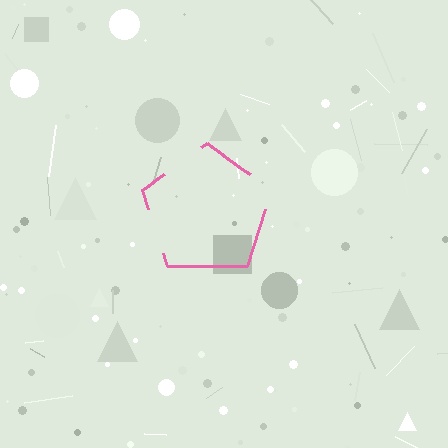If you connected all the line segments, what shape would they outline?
They would outline a pentagon.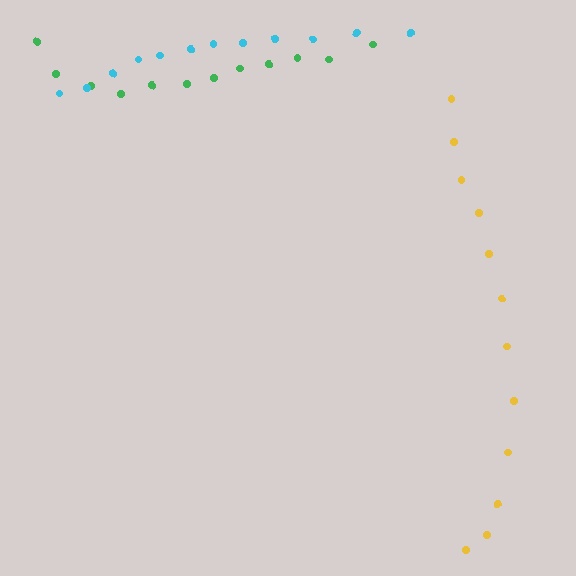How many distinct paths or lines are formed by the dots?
There are 3 distinct paths.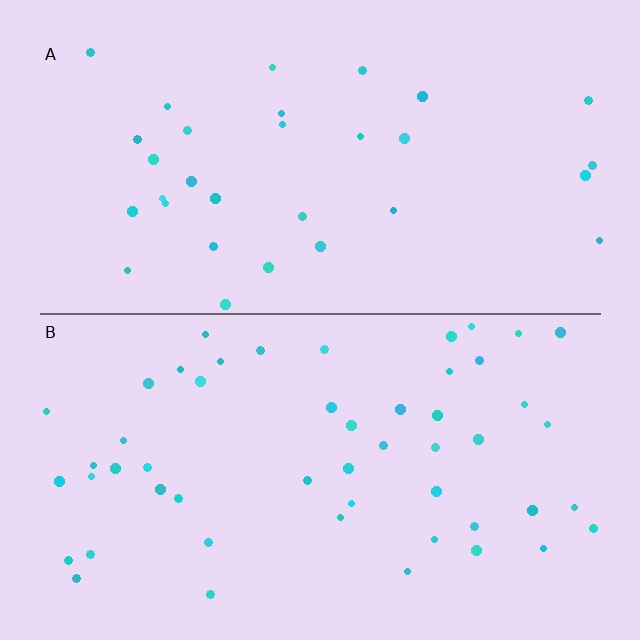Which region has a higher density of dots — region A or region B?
B (the bottom).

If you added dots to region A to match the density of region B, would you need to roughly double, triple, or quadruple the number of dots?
Approximately double.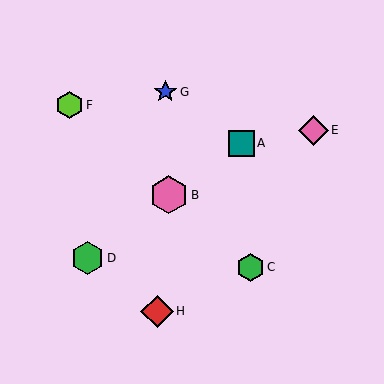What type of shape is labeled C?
Shape C is a green hexagon.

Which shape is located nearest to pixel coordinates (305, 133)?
The pink diamond (labeled E) at (314, 130) is nearest to that location.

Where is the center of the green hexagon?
The center of the green hexagon is at (250, 267).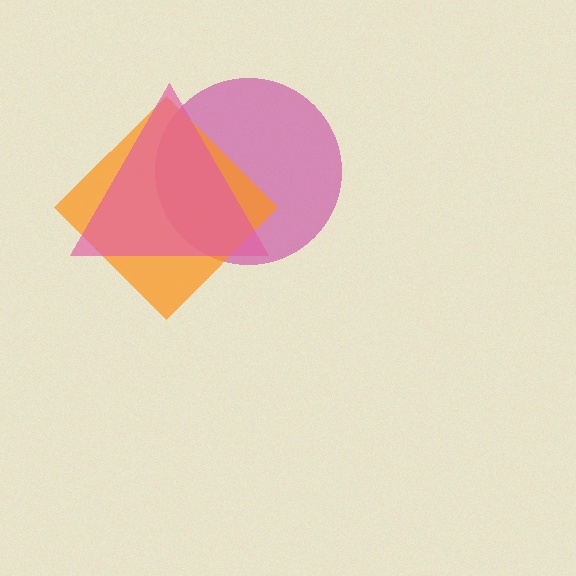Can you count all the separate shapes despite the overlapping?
Yes, there are 3 separate shapes.